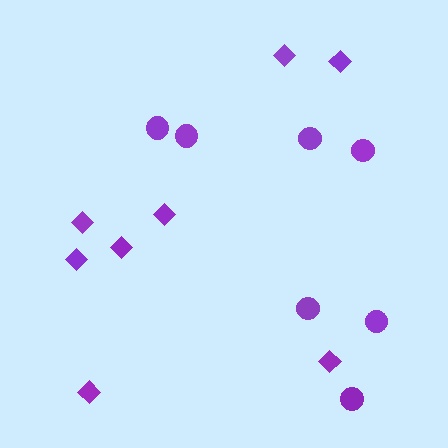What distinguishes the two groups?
There are 2 groups: one group of circles (7) and one group of diamonds (8).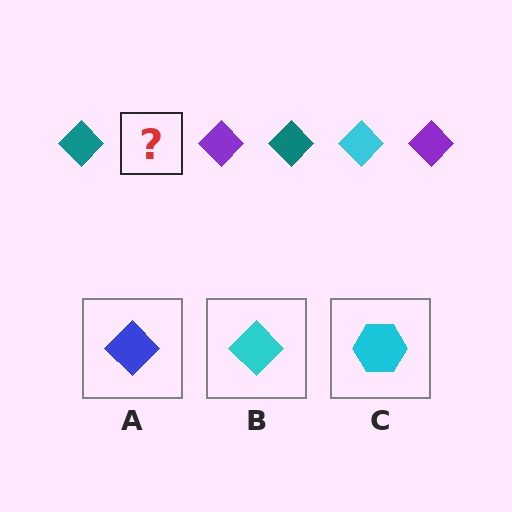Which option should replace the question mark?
Option B.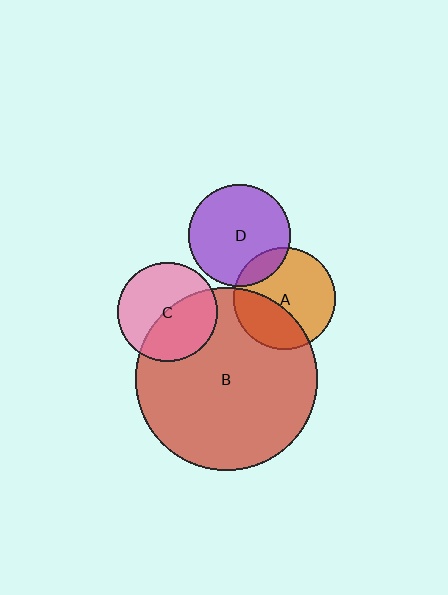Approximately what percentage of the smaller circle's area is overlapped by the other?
Approximately 15%.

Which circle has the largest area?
Circle B (red).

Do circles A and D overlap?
Yes.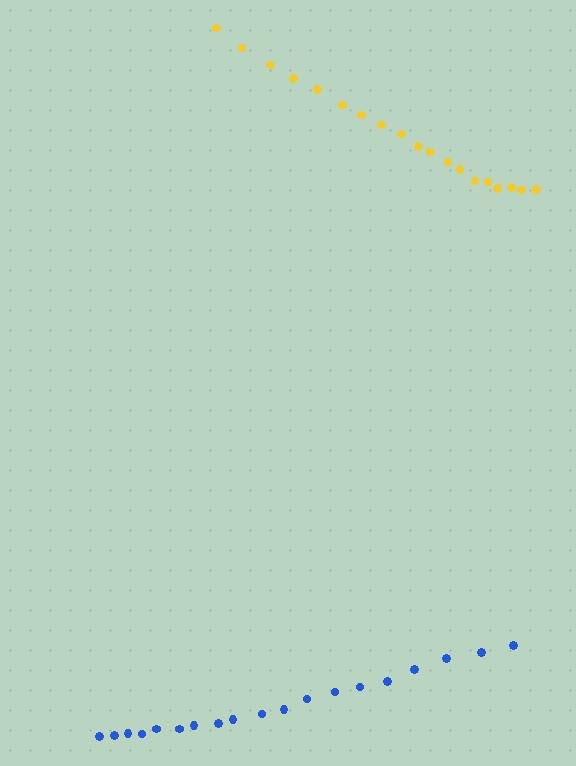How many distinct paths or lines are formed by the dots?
There are 2 distinct paths.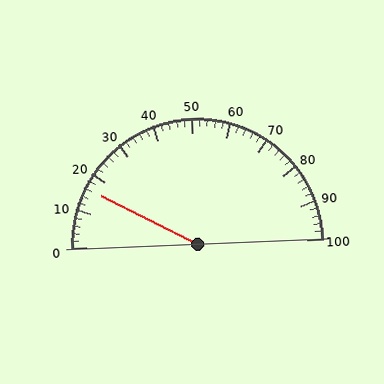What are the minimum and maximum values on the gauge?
The gauge ranges from 0 to 100.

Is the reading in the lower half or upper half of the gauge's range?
The reading is in the lower half of the range (0 to 100).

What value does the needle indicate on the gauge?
The needle indicates approximately 16.